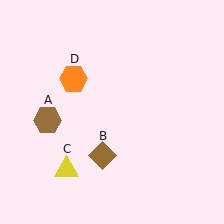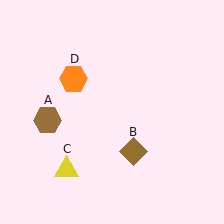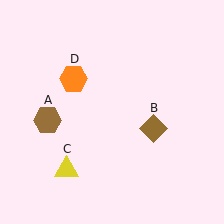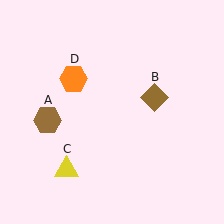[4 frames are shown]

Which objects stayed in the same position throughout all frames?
Brown hexagon (object A) and yellow triangle (object C) and orange hexagon (object D) remained stationary.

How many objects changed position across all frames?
1 object changed position: brown diamond (object B).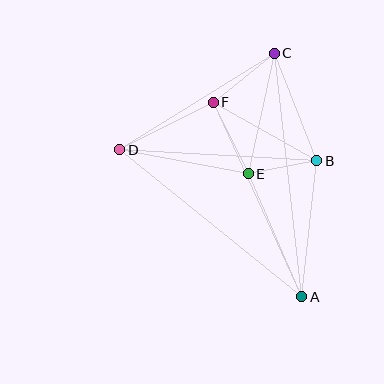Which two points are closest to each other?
Points B and E are closest to each other.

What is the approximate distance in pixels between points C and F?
The distance between C and F is approximately 78 pixels.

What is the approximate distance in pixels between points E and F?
The distance between E and F is approximately 80 pixels.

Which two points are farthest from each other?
Points A and C are farthest from each other.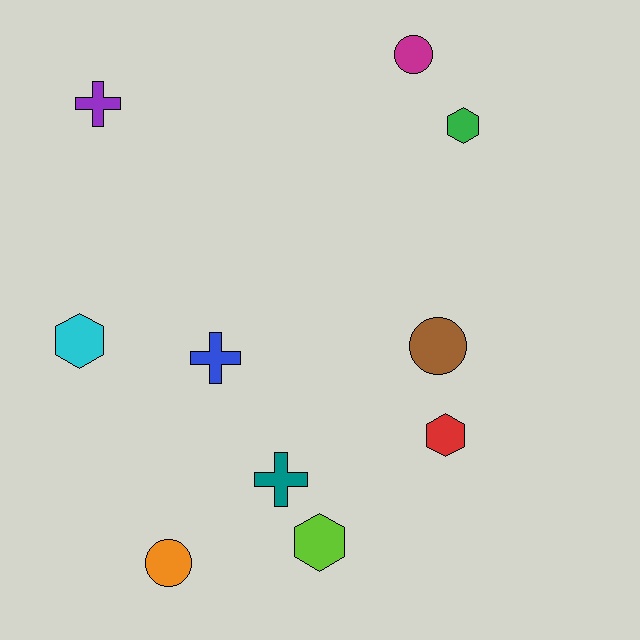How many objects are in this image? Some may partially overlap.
There are 10 objects.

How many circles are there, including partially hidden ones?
There are 3 circles.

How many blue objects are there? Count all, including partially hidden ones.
There is 1 blue object.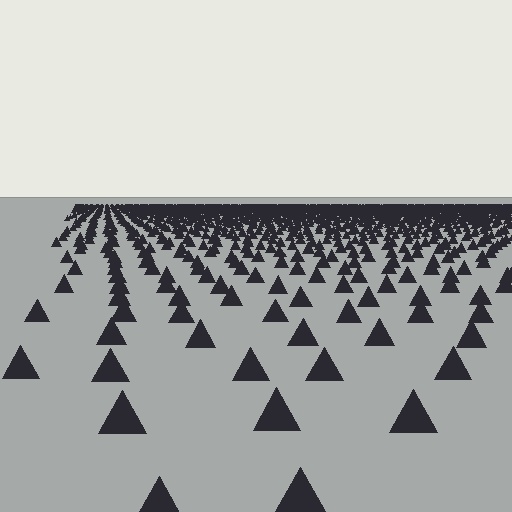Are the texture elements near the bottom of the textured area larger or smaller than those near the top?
Larger. Near the bottom, elements are closer to the viewer and appear at a bigger on-screen size.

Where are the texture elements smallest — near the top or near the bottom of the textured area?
Near the top.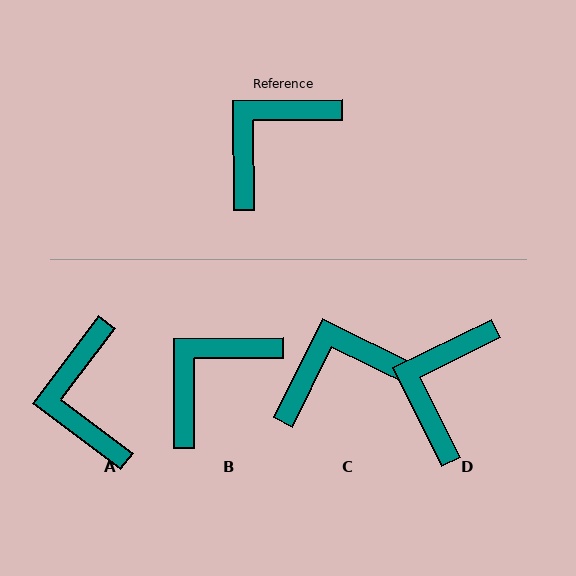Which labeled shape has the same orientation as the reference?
B.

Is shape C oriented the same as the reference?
No, it is off by about 27 degrees.